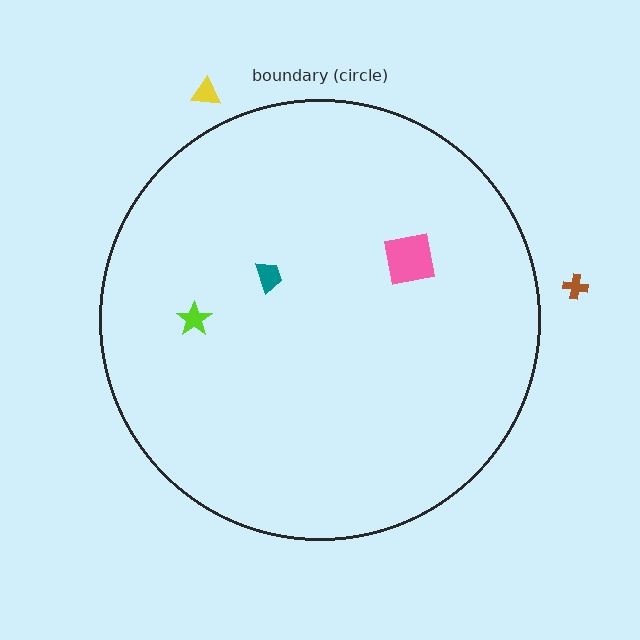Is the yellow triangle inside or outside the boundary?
Outside.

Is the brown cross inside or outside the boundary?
Outside.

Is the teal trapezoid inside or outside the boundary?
Inside.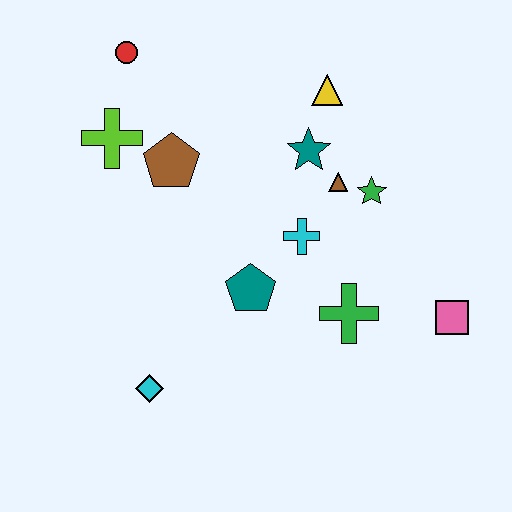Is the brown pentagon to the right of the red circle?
Yes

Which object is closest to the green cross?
The cyan cross is closest to the green cross.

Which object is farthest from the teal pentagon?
The red circle is farthest from the teal pentagon.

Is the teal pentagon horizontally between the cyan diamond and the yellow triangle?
Yes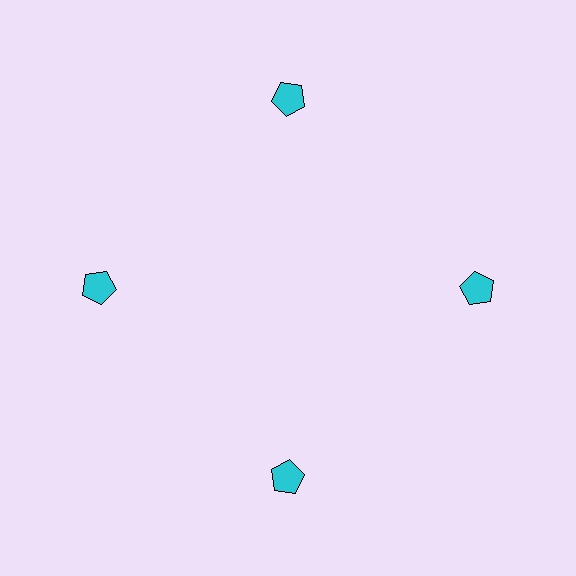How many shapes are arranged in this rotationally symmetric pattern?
There are 4 shapes, arranged in 4 groups of 1.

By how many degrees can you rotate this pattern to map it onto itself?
The pattern maps onto itself every 90 degrees of rotation.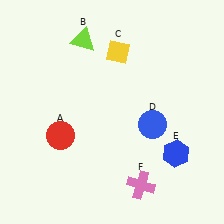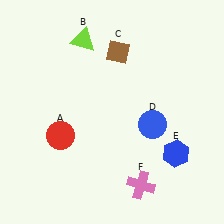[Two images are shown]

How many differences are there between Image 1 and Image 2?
There is 1 difference between the two images.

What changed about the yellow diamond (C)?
In Image 1, C is yellow. In Image 2, it changed to brown.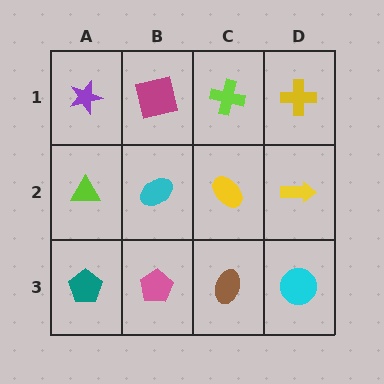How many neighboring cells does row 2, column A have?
3.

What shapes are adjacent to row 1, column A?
A lime triangle (row 2, column A), a magenta square (row 1, column B).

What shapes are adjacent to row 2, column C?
A lime cross (row 1, column C), a brown ellipse (row 3, column C), a cyan ellipse (row 2, column B), a yellow arrow (row 2, column D).